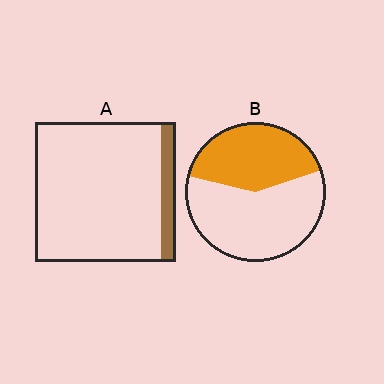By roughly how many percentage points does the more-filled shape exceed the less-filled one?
By roughly 30 percentage points (B over A).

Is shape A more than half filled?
No.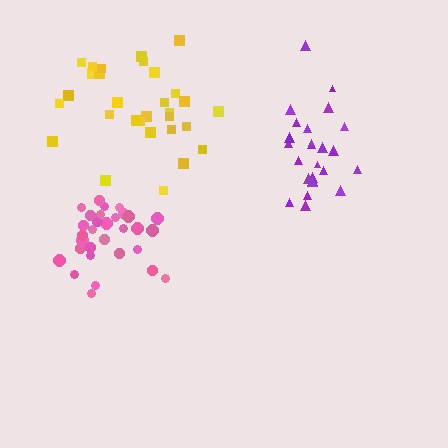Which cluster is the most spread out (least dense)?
Yellow.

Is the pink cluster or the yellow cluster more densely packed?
Pink.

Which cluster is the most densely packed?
Pink.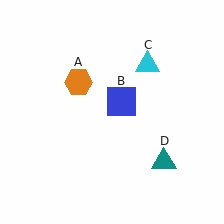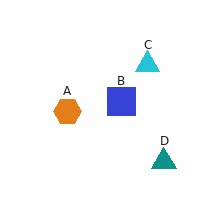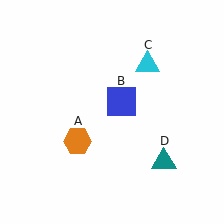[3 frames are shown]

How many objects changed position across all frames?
1 object changed position: orange hexagon (object A).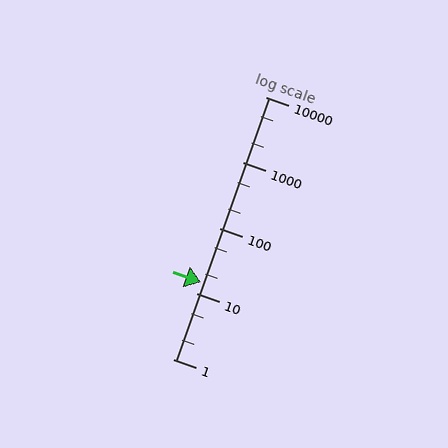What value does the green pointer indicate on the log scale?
The pointer indicates approximately 15.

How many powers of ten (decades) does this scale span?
The scale spans 4 decades, from 1 to 10000.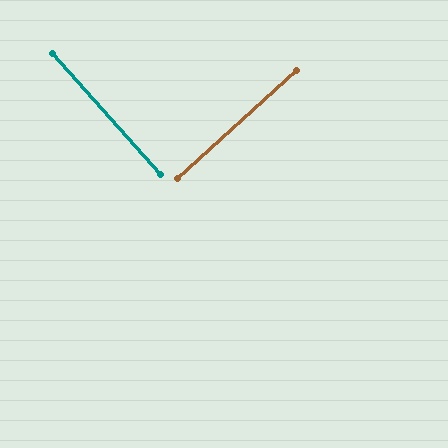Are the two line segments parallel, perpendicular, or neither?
Perpendicular — they meet at approximately 89°.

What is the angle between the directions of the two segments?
Approximately 89 degrees.